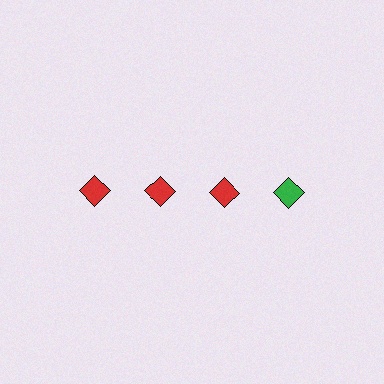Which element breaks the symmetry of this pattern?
The green diamond in the top row, second from right column breaks the symmetry. All other shapes are red diamonds.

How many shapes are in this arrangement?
There are 4 shapes arranged in a grid pattern.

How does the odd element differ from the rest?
It has a different color: green instead of red.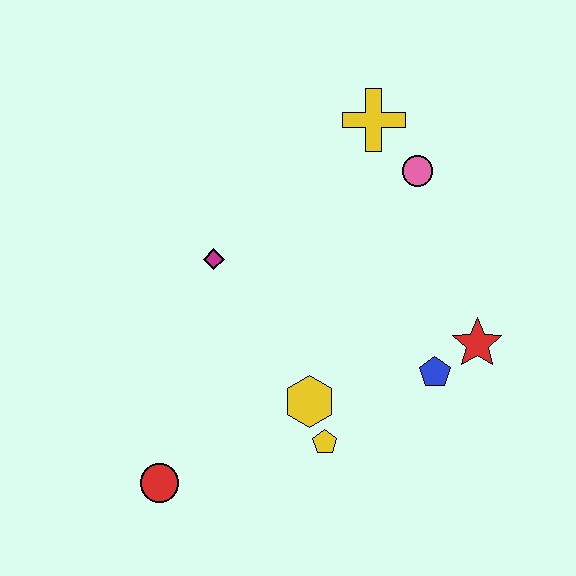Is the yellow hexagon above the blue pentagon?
No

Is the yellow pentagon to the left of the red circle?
No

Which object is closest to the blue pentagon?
The red star is closest to the blue pentagon.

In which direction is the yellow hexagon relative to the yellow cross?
The yellow hexagon is below the yellow cross.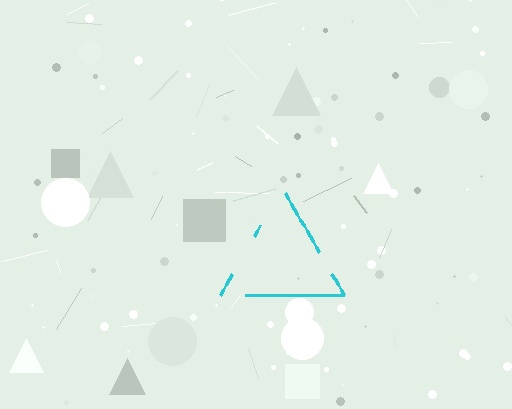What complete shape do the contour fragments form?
The contour fragments form a triangle.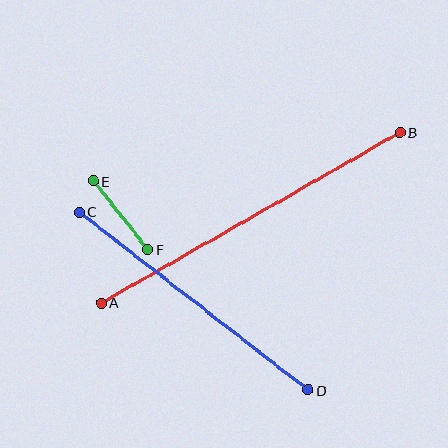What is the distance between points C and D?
The distance is approximately 290 pixels.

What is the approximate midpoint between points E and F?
The midpoint is at approximately (121, 216) pixels.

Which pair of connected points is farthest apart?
Points A and B are farthest apart.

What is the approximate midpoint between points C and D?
The midpoint is at approximately (194, 301) pixels.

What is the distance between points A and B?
The distance is approximately 344 pixels.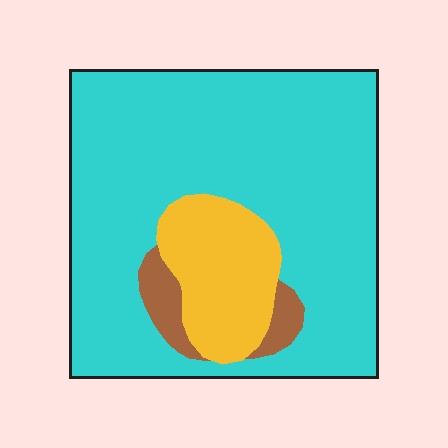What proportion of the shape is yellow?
Yellow covers roughly 15% of the shape.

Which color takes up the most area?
Cyan, at roughly 80%.